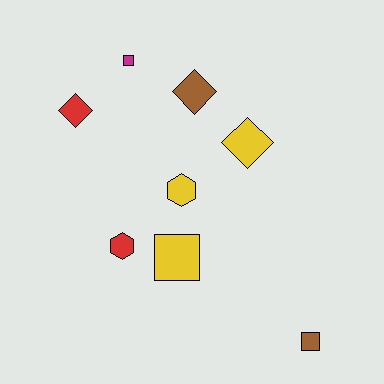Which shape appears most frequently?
Diamond, with 3 objects.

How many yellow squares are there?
There is 1 yellow square.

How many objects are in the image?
There are 8 objects.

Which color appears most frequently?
Yellow, with 3 objects.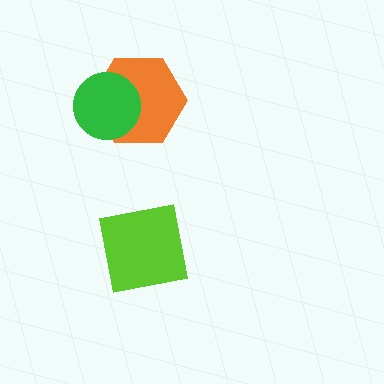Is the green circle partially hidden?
No, no other shape covers it.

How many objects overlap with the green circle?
1 object overlaps with the green circle.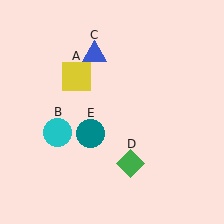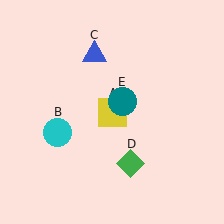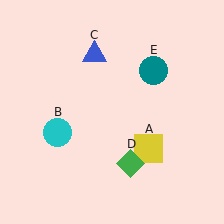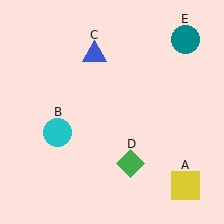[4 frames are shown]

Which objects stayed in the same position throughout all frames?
Cyan circle (object B) and blue triangle (object C) and green diamond (object D) remained stationary.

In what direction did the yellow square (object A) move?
The yellow square (object A) moved down and to the right.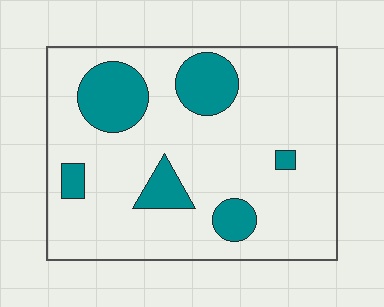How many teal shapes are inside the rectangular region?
6.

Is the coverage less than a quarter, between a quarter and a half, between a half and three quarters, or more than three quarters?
Less than a quarter.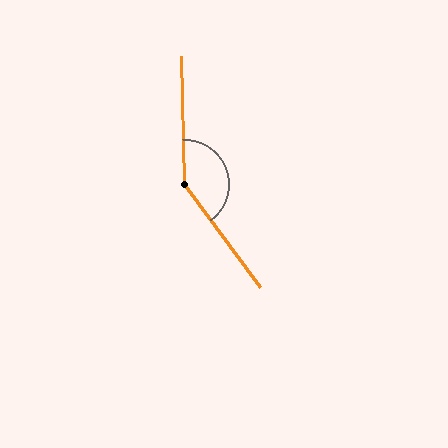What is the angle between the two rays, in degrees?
Approximately 145 degrees.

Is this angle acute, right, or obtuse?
It is obtuse.